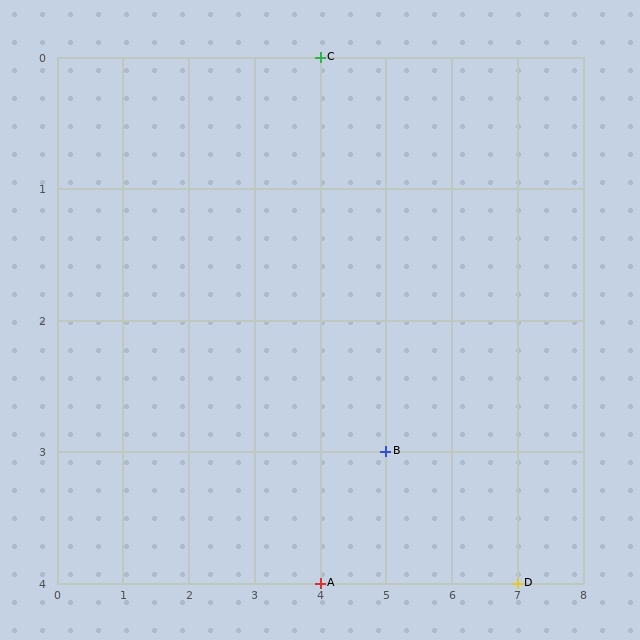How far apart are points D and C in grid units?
Points D and C are 3 columns and 4 rows apart (about 5.0 grid units diagonally).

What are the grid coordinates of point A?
Point A is at grid coordinates (4, 4).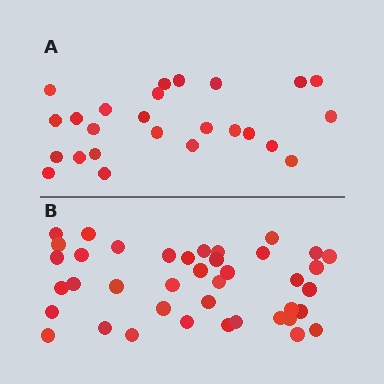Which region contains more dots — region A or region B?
Region B (the bottom region) has more dots.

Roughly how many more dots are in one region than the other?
Region B has approximately 15 more dots than region A.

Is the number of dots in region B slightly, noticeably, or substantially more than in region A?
Region B has substantially more. The ratio is roughly 1.6 to 1.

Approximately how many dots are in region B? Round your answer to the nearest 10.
About 40 dots.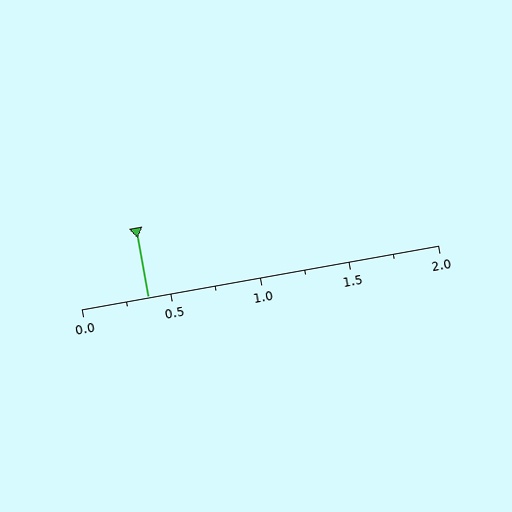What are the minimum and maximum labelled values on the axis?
The axis runs from 0.0 to 2.0.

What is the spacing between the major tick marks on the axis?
The major ticks are spaced 0.5 apart.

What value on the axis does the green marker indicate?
The marker indicates approximately 0.38.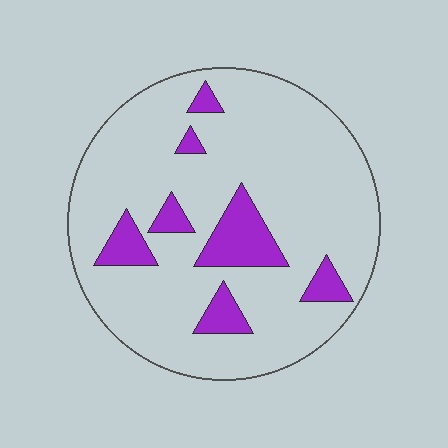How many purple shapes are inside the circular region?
7.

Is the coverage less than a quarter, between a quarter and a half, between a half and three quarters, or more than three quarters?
Less than a quarter.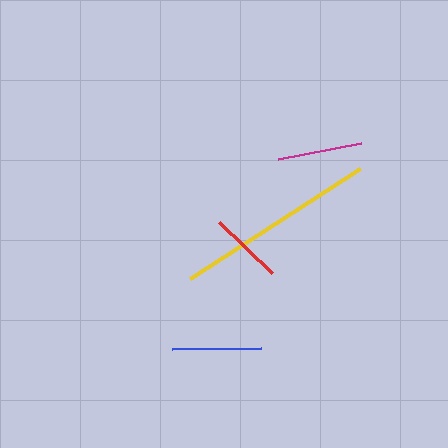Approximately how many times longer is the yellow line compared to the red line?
The yellow line is approximately 2.7 times the length of the red line.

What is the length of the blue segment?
The blue segment is approximately 89 pixels long.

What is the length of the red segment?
The red segment is approximately 74 pixels long.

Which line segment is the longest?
The yellow line is the longest at approximately 202 pixels.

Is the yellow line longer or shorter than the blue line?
The yellow line is longer than the blue line.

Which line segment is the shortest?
The red line is the shortest at approximately 74 pixels.